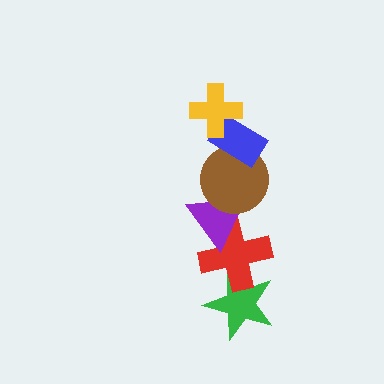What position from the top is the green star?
The green star is 6th from the top.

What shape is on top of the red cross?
The purple triangle is on top of the red cross.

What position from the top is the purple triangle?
The purple triangle is 4th from the top.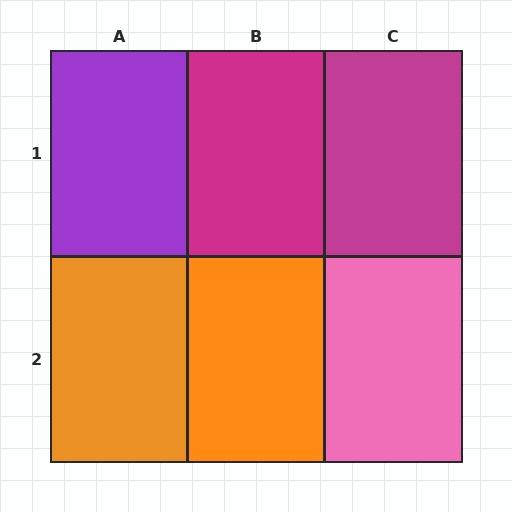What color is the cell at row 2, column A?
Orange.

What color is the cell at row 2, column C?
Pink.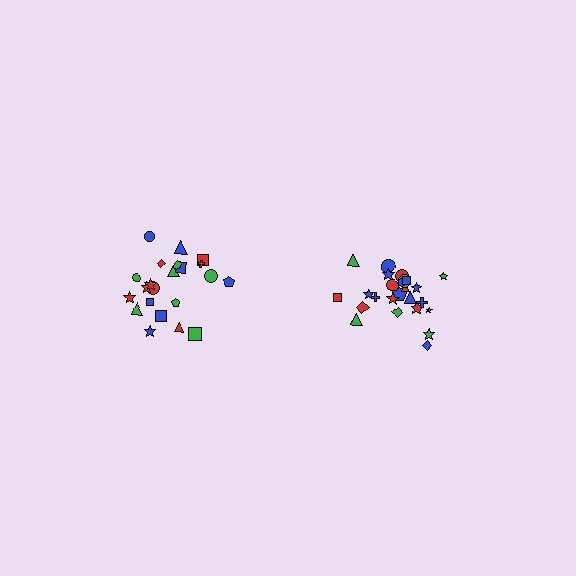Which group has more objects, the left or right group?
The right group.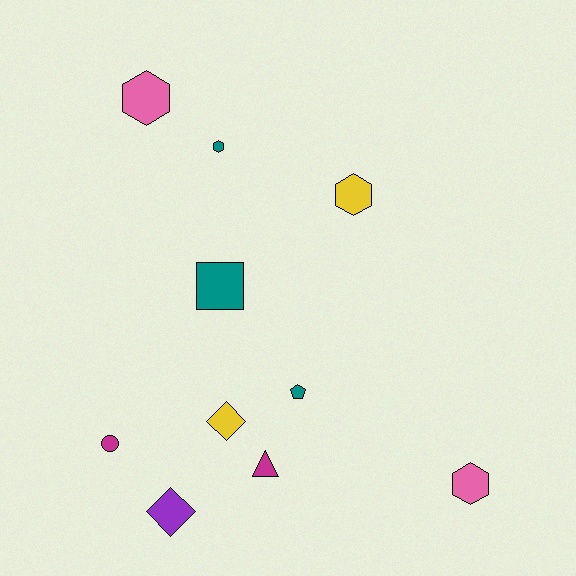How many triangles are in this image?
There is 1 triangle.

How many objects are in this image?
There are 10 objects.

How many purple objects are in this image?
There is 1 purple object.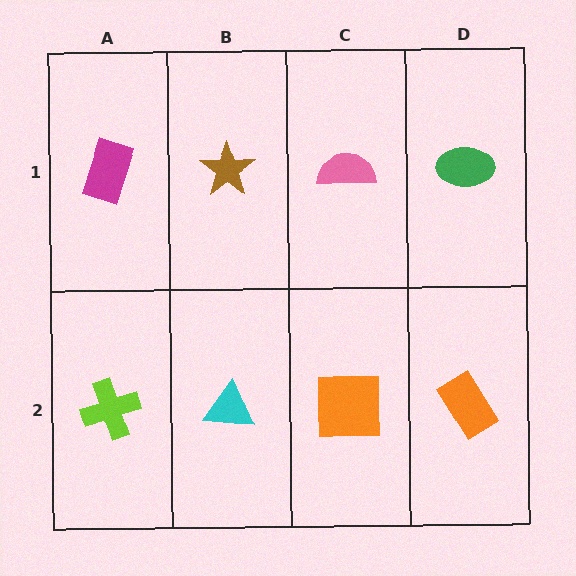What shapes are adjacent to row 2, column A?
A magenta rectangle (row 1, column A), a cyan triangle (row 2, column B).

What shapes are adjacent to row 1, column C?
An orange square (row 2, column C), a brown star (row 1, column B), a green ellipse (row 1, column D).